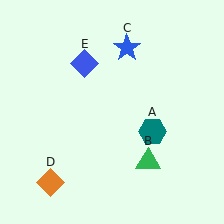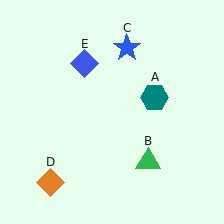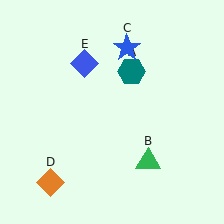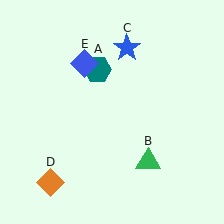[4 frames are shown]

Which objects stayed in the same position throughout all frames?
Green triangle (object B) and blue star (object C) and orange diamond (object D) and blue diamond (object E) remained stationary.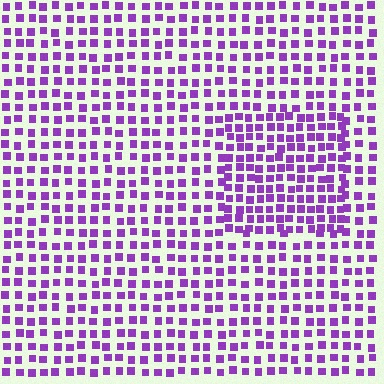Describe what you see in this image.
The image contains small purple elements arranged at two different densities. A rectangle-shaped region is visible where the elements are more densely packed than the surrounding area.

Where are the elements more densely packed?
The elements are more densely packed inside the rectangle boundary.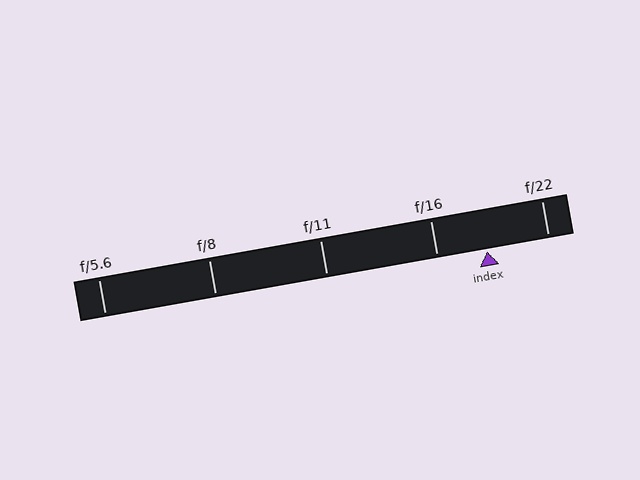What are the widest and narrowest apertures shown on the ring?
The widest aperture shown is f/5.6 and the narrowest is f/22.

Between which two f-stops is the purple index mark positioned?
The index mark is between f/16 and f/22.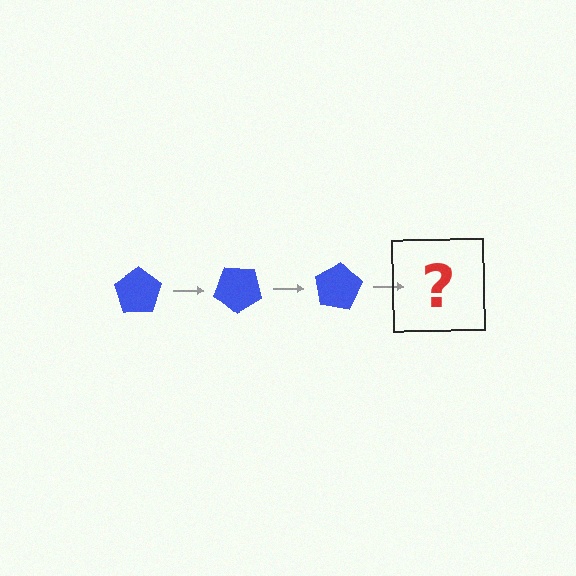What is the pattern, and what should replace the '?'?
The pattern is that the pentagon rotates 40 degrees each step. The '?' should be a blue pentagon rotated 120 degrees.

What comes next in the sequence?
The next element should be a blue pentagon rotated 120 degrees.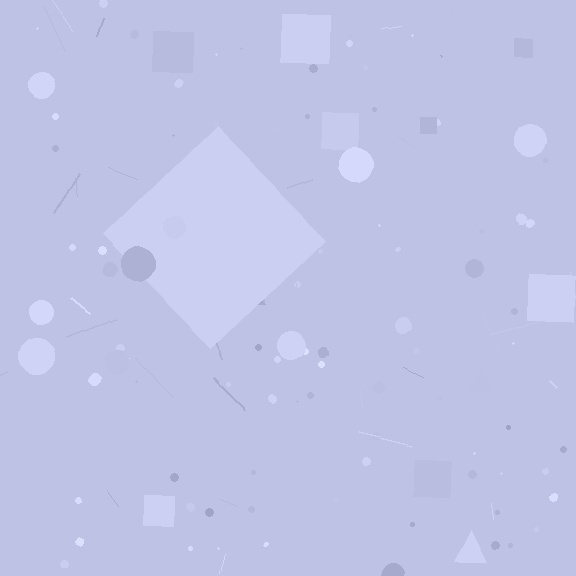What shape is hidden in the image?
A diamond is hidden in the image.